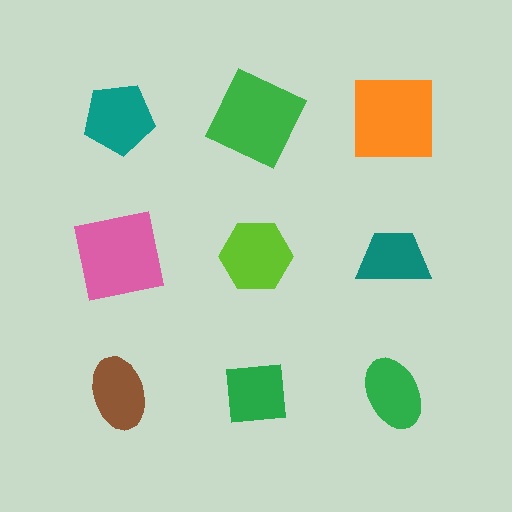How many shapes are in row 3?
3 shapes.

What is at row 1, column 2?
A green square.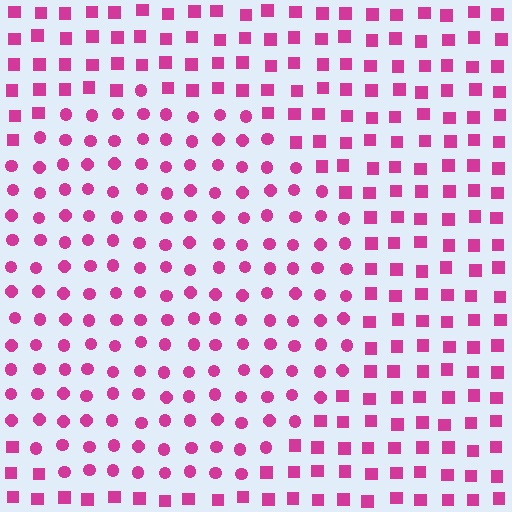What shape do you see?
I see a circle.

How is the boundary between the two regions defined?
The boundary is defined by a change in element shape: circles inside vs. squares outside. All elements share the same color and spacing.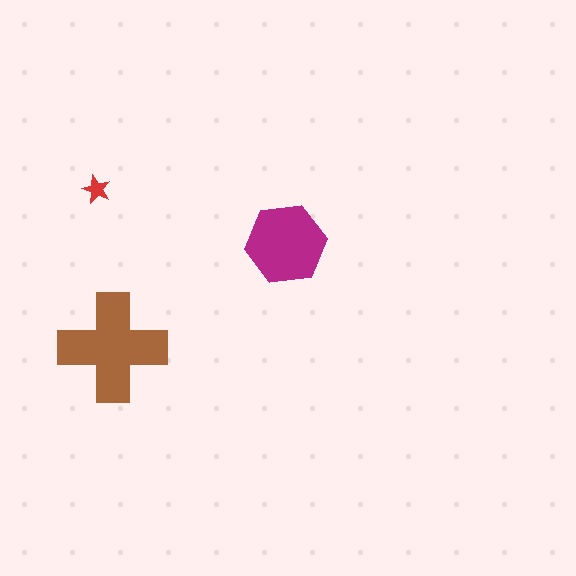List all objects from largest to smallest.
The brown cross, the magenta hexagon, the red star.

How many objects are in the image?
There are 3 objects in the image.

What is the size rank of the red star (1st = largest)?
3rd.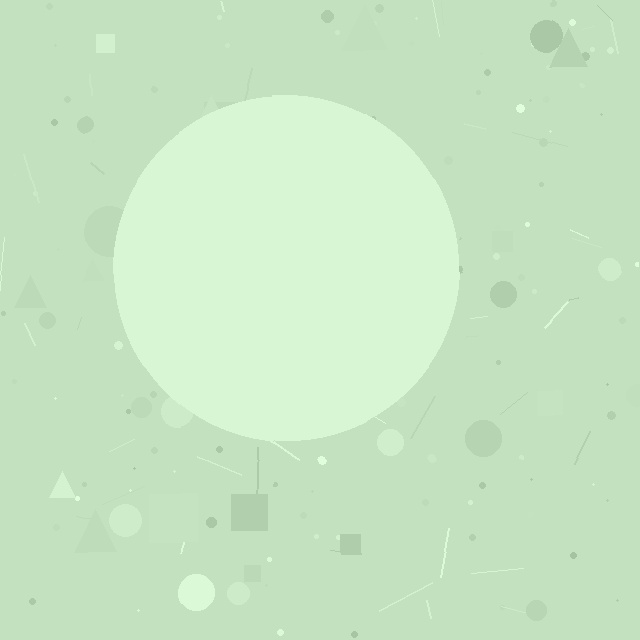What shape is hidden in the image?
A circle is hidden in the image.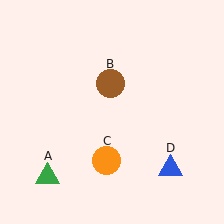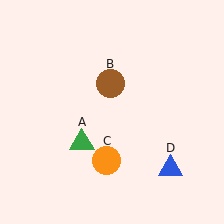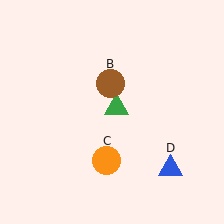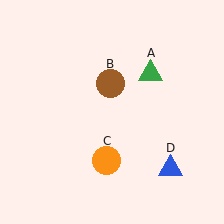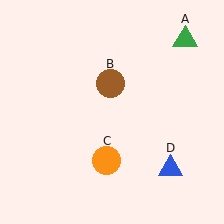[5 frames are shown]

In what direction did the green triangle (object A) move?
The green triangle (object A) moved up and to the right.